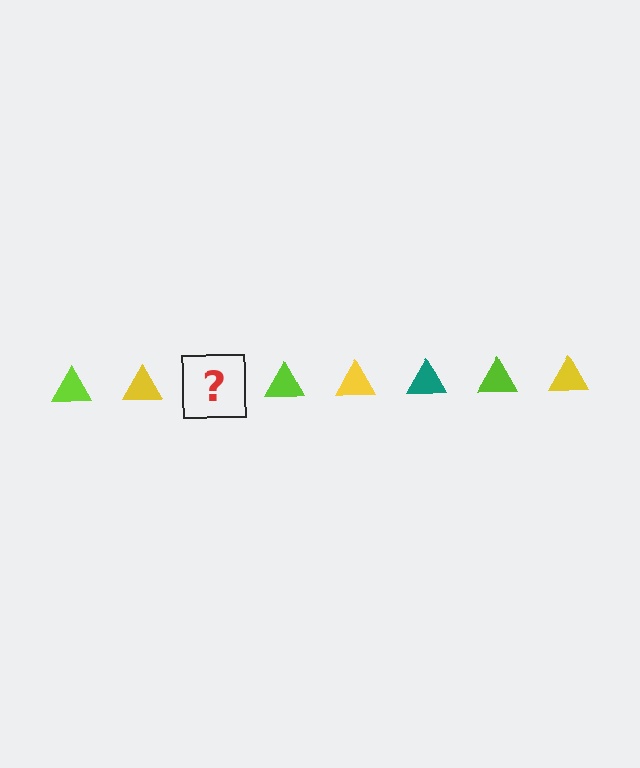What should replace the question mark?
The question mark should be replaced with a teal triangle.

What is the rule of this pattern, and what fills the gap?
The rule is that the pattern cycles through lime, yellow, teal triangles. The gap should be filled with a teal triangle.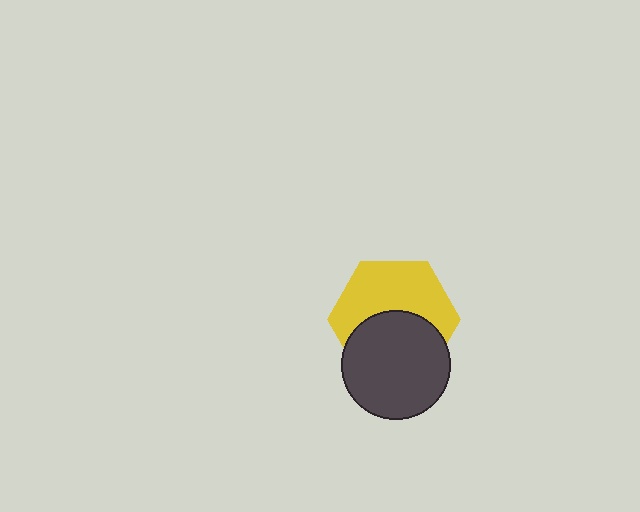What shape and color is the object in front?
The object in front is a dark gray circle.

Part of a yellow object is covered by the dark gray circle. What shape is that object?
It is a hexagon.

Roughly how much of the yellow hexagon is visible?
About half of it is visible (roughly 54%).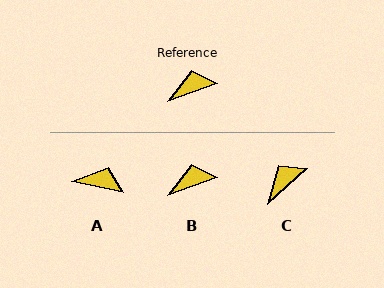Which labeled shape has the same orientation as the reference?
B.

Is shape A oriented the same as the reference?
No, it is off by about 32 degrees.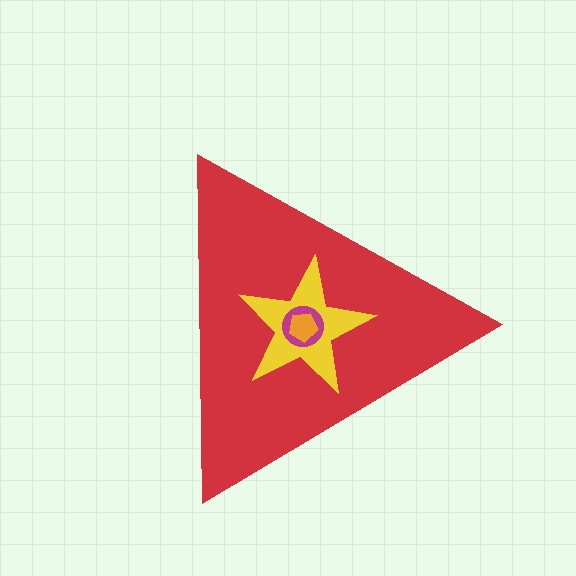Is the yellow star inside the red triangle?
Yes.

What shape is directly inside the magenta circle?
The orange pentagon.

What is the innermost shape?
The orange pentagon.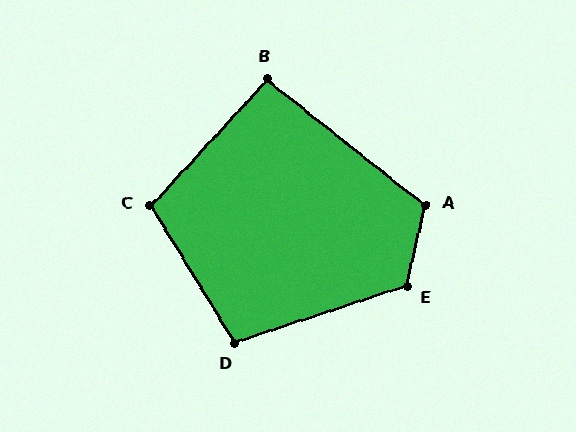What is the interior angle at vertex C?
Approximately 106 degrees (obtuse).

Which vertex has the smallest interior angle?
B, at approximately 94 degrees.